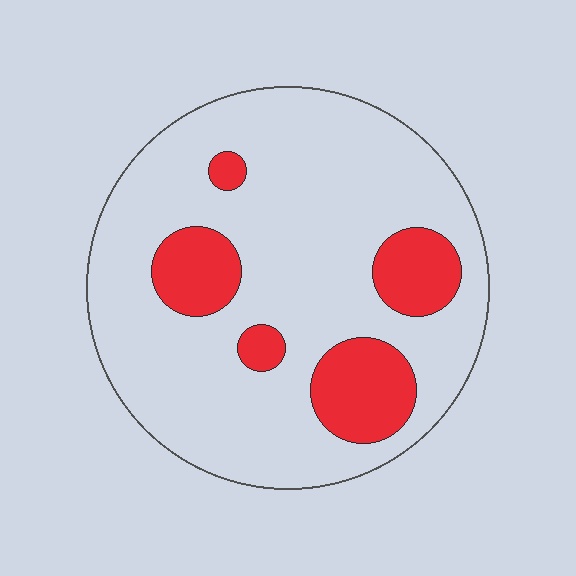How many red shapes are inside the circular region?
5.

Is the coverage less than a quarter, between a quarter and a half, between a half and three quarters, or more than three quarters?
Less than a quarter.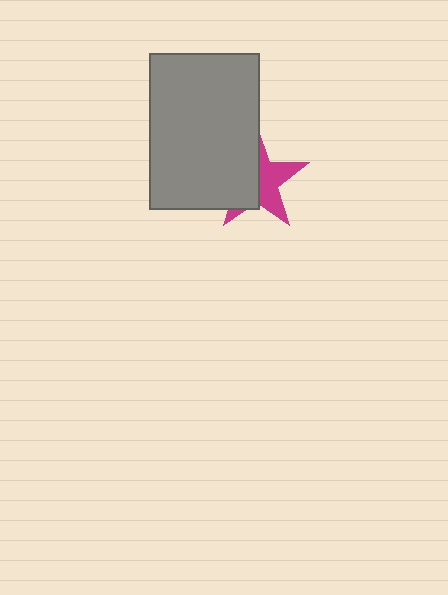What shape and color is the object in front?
The object in front is a gray rectangle.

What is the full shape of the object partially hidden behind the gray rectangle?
The partially hidden object is a magenta star.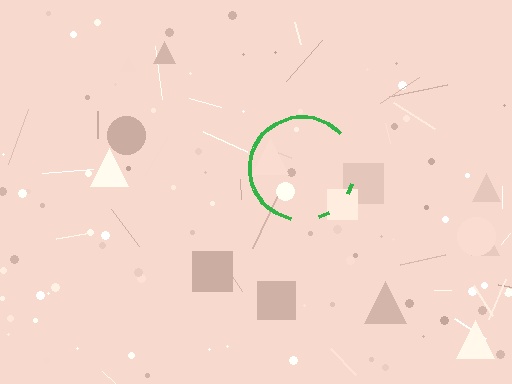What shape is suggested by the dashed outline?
The dashed outline suggests a circle.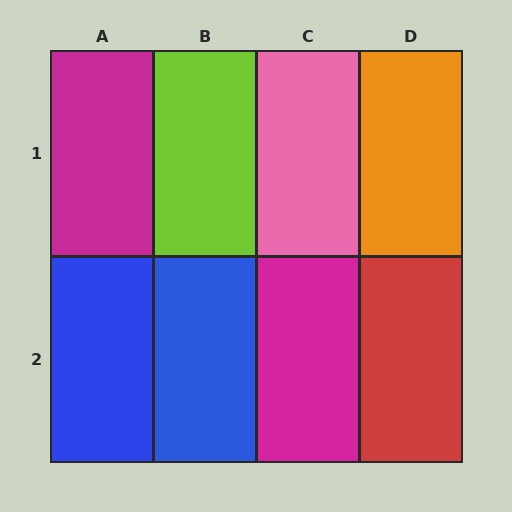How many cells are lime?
1 cell is lime.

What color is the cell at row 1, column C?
Pink.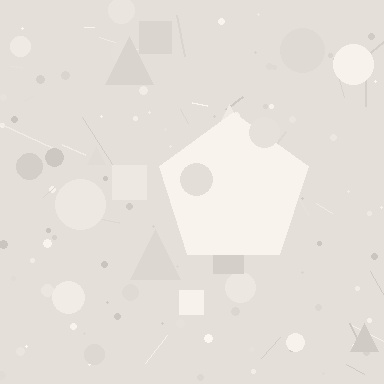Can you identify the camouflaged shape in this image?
The camouflaged shape is a pentagon.